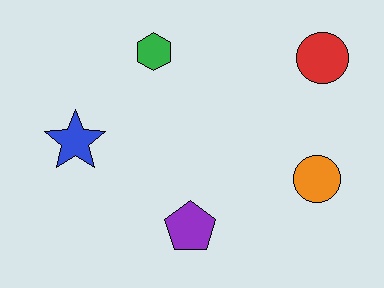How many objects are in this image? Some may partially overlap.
There are 5 objects.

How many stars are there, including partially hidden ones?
There is 1 star.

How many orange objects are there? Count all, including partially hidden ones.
There is 1 orange object.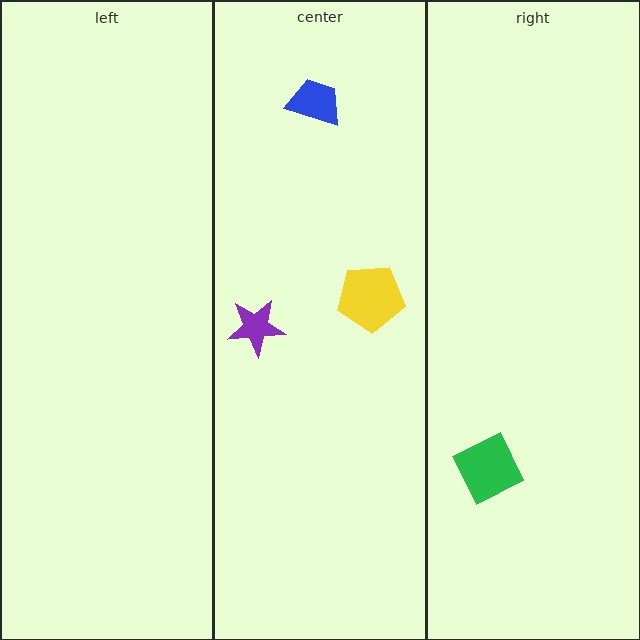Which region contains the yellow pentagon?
The center region.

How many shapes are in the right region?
1.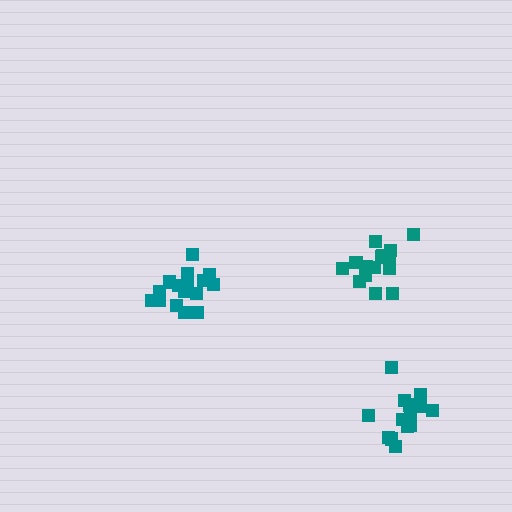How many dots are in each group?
Group 1: 14 dots, Group 2: 16 dots, Group 3: 15 dots (45 total).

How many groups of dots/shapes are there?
There are 3 groups.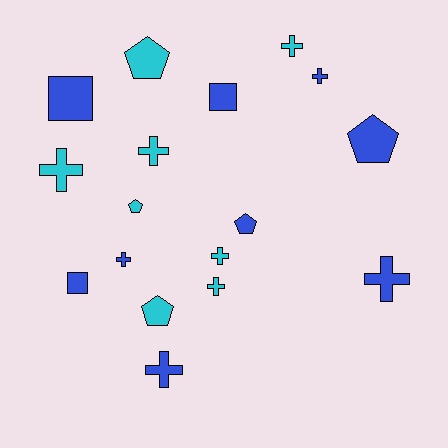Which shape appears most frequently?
Cross, with 9 objects.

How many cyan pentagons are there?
There are 3 cyan pentagons.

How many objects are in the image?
There are 17 objects.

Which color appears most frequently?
Blue, with 9 objects.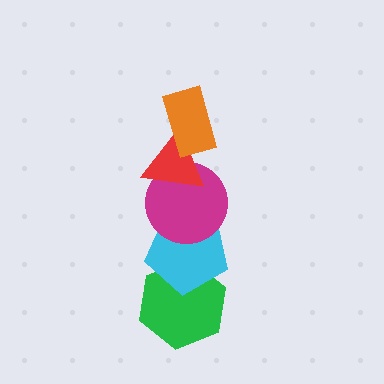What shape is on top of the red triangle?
The orange rectangle is on top of the red triangle.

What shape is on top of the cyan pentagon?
The magenta circle is on top of the cyan pentagon.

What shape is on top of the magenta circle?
The red triangle is on top of the magenta circle.